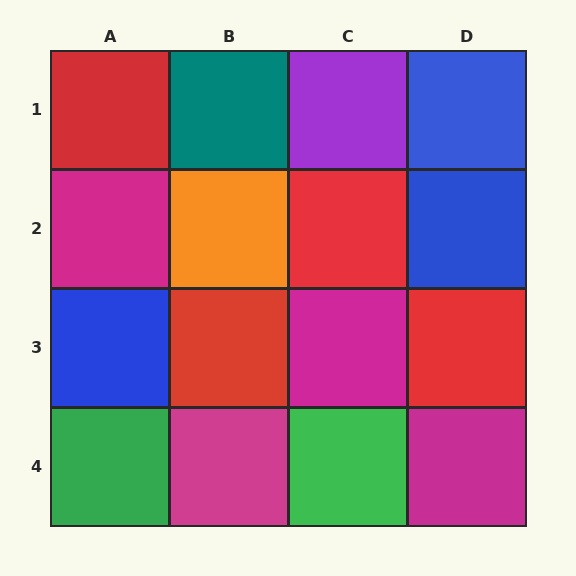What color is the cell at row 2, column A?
Magenta.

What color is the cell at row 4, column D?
Magenta.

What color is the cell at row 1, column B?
Teal.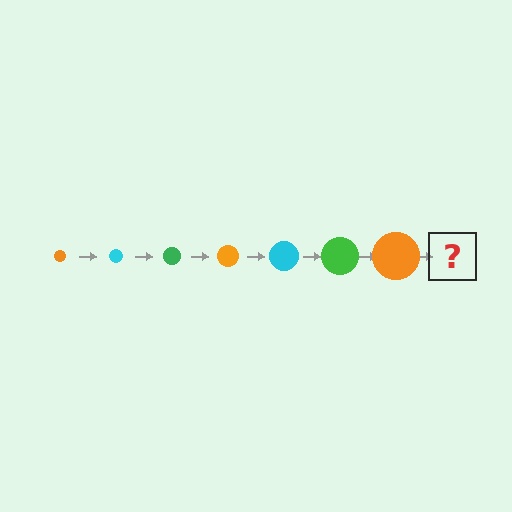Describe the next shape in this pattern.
It should be a cyan circle, larger than the previous one.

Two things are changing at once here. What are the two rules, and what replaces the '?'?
The two rules are that the circle grows larger each step and the color cycles through orange, cyan, and green. The '?' should be a cyan circle, larger than the previous one.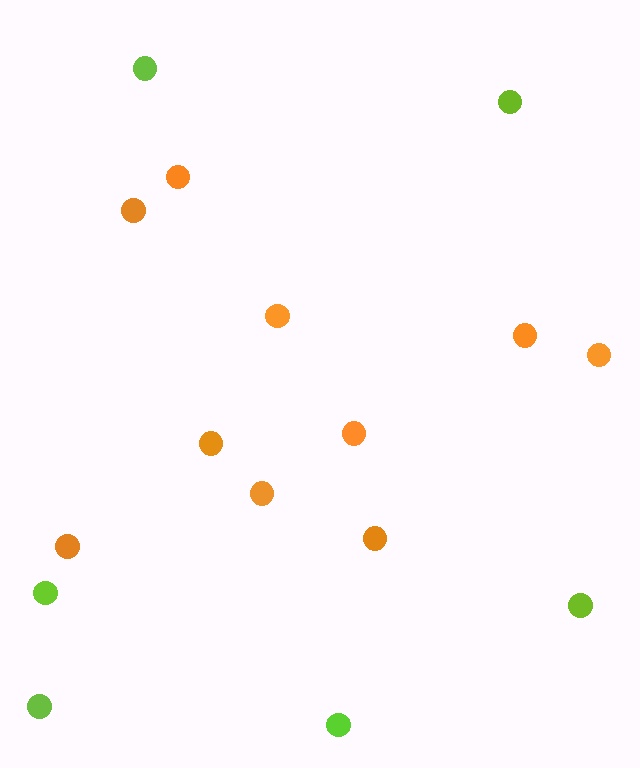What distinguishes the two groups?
There are 2 groups: one group of orange circles (10) and one group of lime circles (6).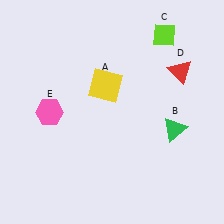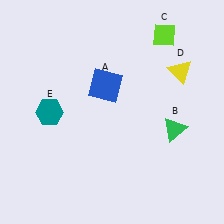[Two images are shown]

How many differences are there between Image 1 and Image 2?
There are 3 differences between the two images.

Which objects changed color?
A changed from yellow to blue. D changed from red to yellow. E changed from pink to teal.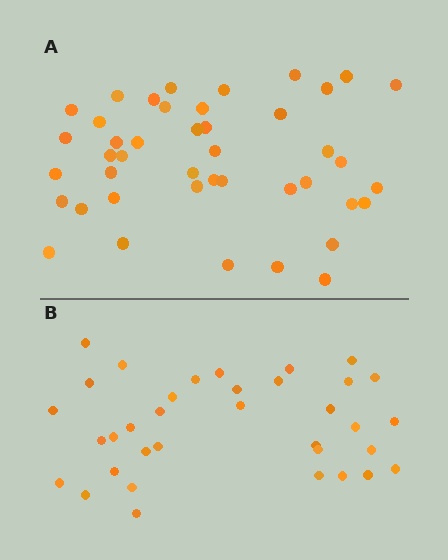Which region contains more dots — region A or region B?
Region A (the top region) has more dots.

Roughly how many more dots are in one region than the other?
Region A has roughly 8 or so more dots than region B.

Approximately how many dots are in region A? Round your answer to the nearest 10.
About 40 dots. (The exact count is 43, which rounds to 40.)